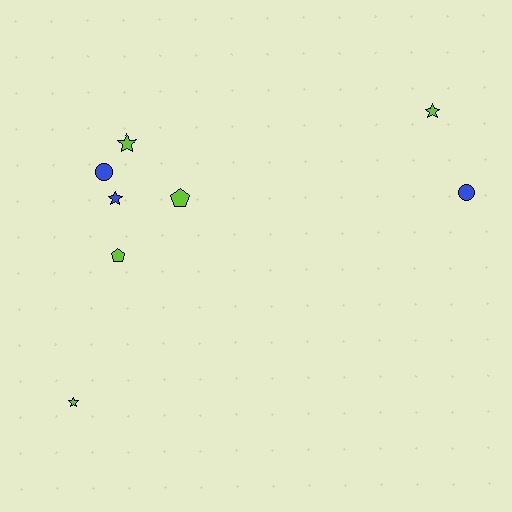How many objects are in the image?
There are 8 objects.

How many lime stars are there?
There are 3 lime stars.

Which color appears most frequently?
Lime, with 5 objects.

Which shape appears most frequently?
Star, with 4 objects.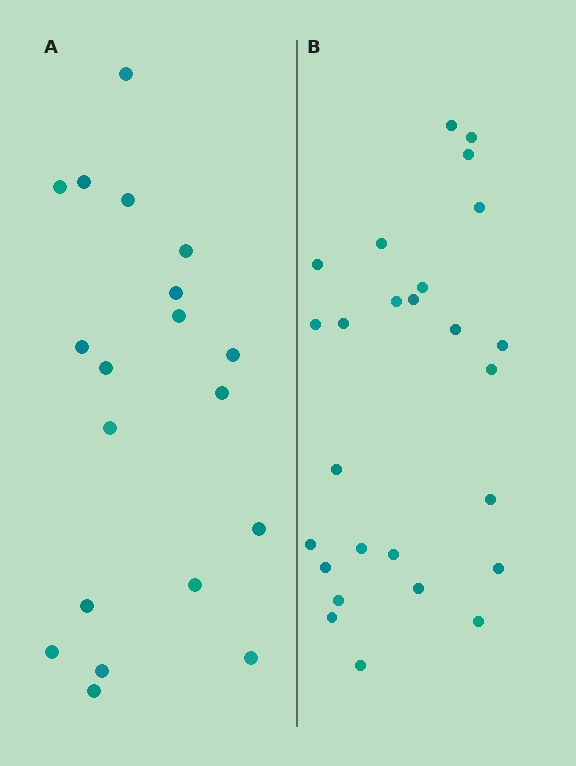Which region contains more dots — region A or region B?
Region B (the right region) has more dots.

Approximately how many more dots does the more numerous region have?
Region B has roughly 8 or so more dots than region A.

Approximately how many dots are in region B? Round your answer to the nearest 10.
About 30 dots. (The exact count is 26, which rounds to 30.)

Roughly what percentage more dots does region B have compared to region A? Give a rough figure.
About 35% more.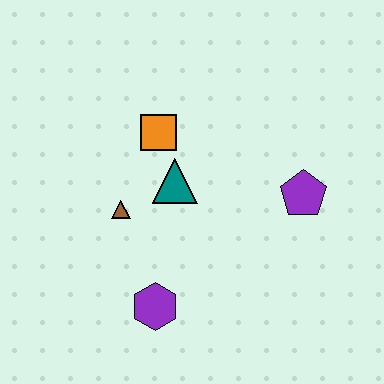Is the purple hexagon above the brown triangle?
No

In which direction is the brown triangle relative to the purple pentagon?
The brown triangle is to the left of the purple pentagon.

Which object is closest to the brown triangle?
The teal triangle is closest to the brown triangle.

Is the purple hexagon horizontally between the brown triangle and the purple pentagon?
Yes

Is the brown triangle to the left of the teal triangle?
Yes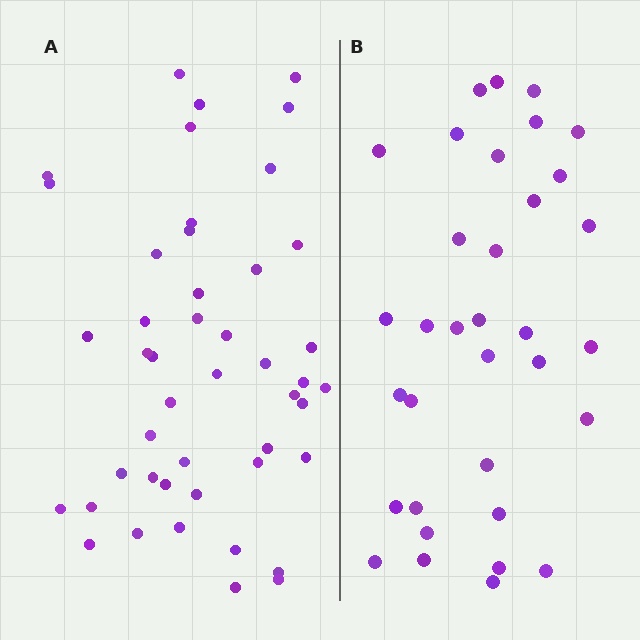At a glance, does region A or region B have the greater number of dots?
Region A (the left region) has more dots.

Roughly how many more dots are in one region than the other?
Region A has roughly 12 or so more dots than region B.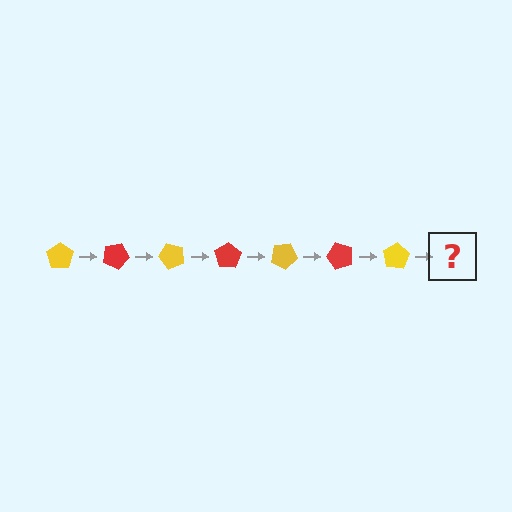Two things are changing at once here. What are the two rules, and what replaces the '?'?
The two rules are that it rotates 25 degrees each step and the color cycles through yellow and red. The '?' should be a red pentagon, rotated 175 degrees from the start.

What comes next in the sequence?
The next element should be a red pentagon, rotated 175 degrees from the start.